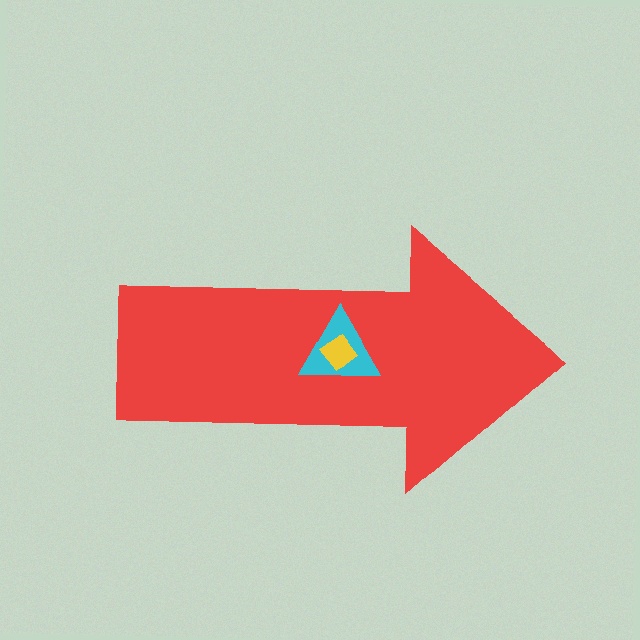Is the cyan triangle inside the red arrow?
Yes.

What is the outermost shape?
The red arrow.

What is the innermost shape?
The yellow diamond.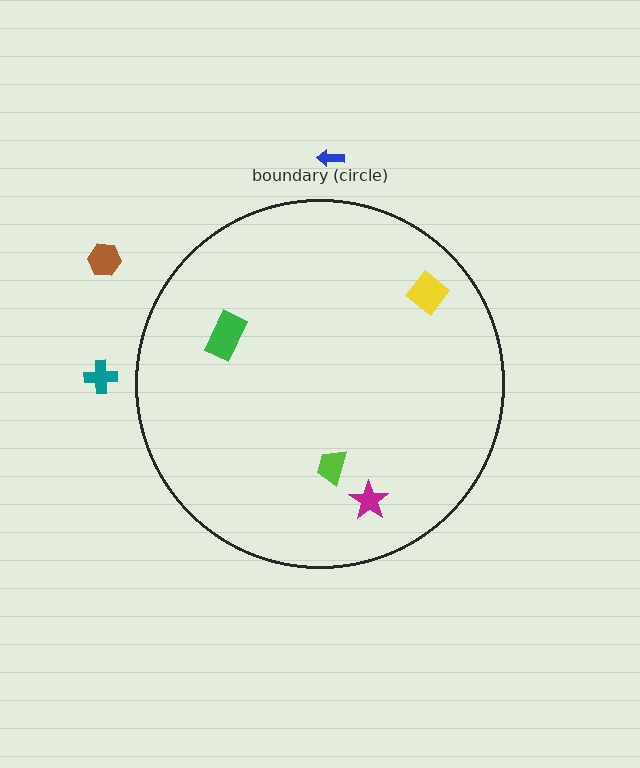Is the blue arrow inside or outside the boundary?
Outside.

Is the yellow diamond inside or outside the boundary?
Inside.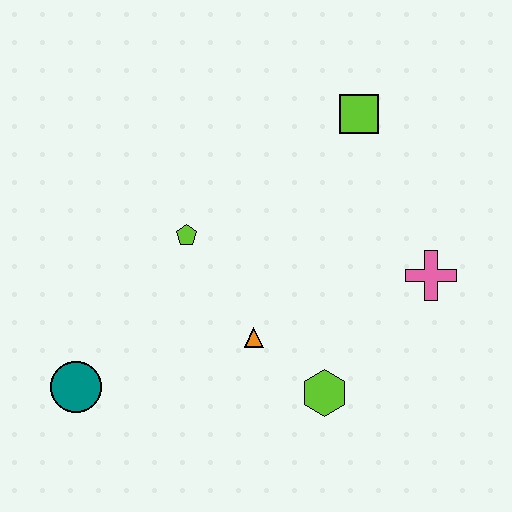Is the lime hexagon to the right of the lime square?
No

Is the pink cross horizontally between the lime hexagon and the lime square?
No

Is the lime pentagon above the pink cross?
Yes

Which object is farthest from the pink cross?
The teal circle is farthest from the pink cross.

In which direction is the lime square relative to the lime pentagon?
The lime square is to the right of the lime pentagon.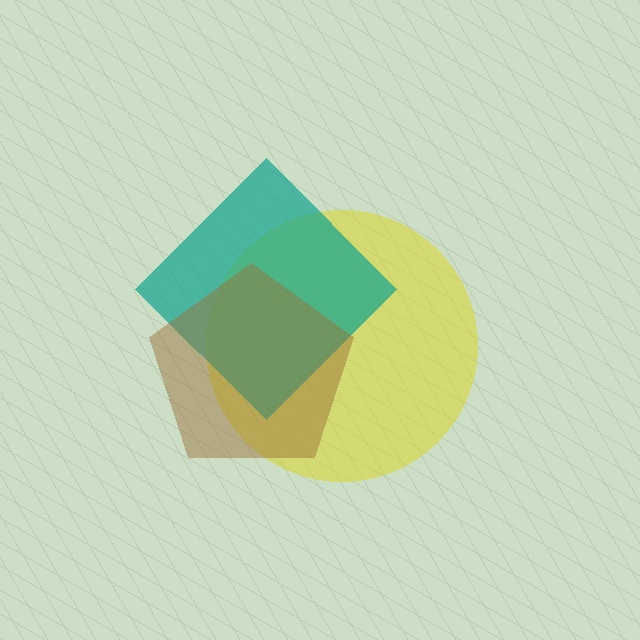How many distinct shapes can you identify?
There are 3 distinct shapes: a yellow circle, a teal diamond, a brown pentagon.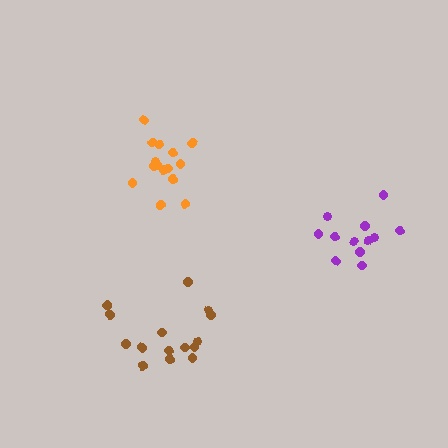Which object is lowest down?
The brown cluster is bottommost.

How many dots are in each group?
Group 1: 15 dots, Group 2: 12 dots, Group 3: 15 dots (42 total).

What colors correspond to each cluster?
The clusters are colored: brown, purple, orange.